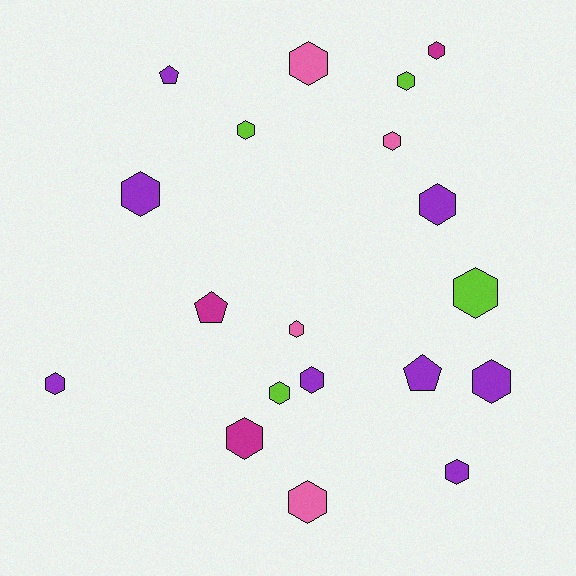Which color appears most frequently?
Purple, with 8 objects.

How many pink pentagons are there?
There are no pink pentagons.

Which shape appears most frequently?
Hexagon, with 16 objects.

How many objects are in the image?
There are 19 objects.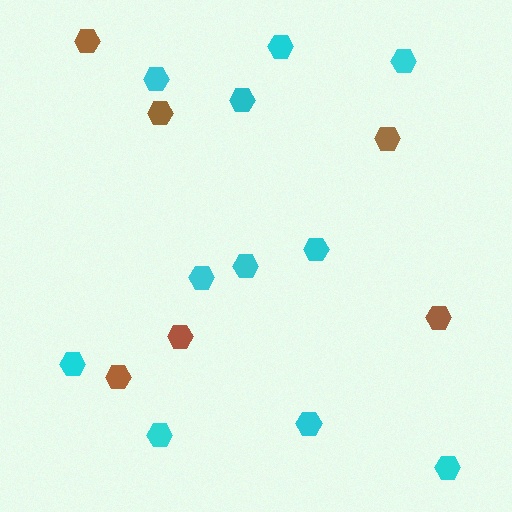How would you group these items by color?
There are 2 groups: one group of cyan hexagons (11) and one group of brown hexagons (6).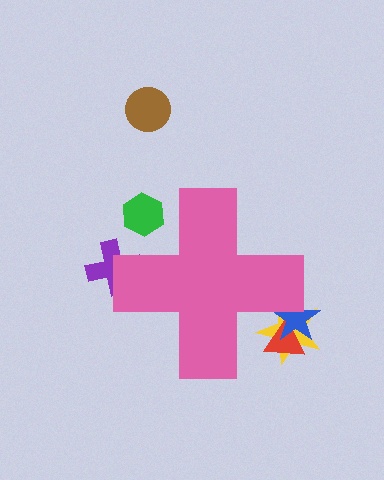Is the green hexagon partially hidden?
Yes, the green hexagon is partially hidden behind the pink cross.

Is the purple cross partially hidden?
Yes, the purple cross is partially hidden behind the pink cross.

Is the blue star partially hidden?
Yes, the blue star is partially hidden behind the pink cross.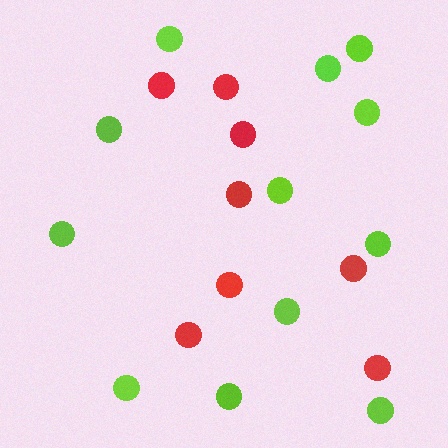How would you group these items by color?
There are 2 groups: one group of red circles (8) and one group of lime circles (12).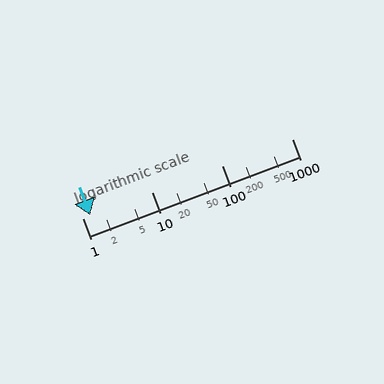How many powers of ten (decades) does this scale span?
The scale spans 3 decades, from 1 to 1000.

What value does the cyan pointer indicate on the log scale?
The pointer indicates approximately 1.3.